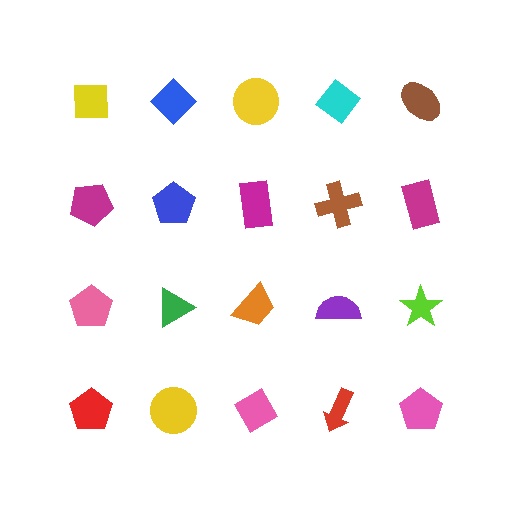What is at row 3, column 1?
A pink pentagon.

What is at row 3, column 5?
A lime star.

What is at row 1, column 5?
A brown ellipse.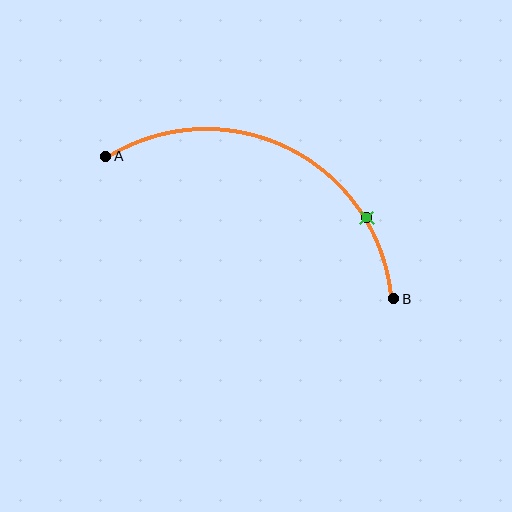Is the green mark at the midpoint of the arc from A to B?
No. The green mark lies on the arc but is closer to endpoint B. The arc midpoint would be at the point on the curve equidistant along the arc from both A and B.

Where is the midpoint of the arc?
The arc midpoint is the point on the curve farthest from the straight line joining A and B. It sits above that line.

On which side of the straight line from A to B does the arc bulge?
The arc bulges above the straight line connecting A and B.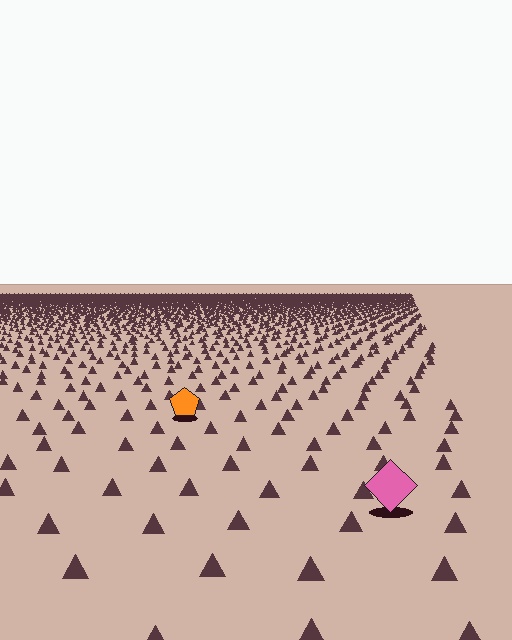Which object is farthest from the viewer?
The orange pentagon is farthest from the viewer. It appears smaller and the ground texture around it is denser.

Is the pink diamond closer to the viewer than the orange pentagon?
Yes. The pink diamond is closer — you can tell from the texture gradient: the ground texture is coarser near it.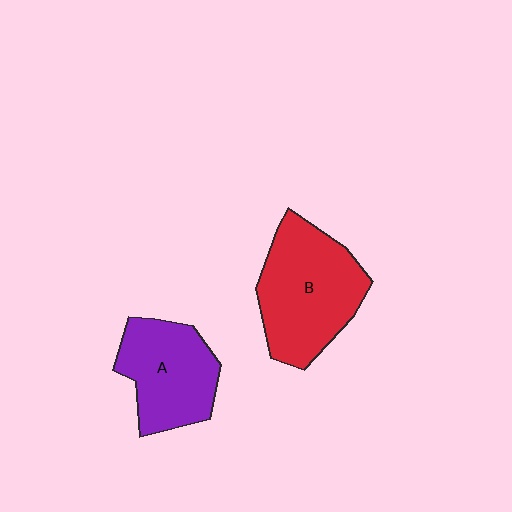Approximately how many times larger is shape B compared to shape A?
Approximately 1.3 times.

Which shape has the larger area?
Shape B (red).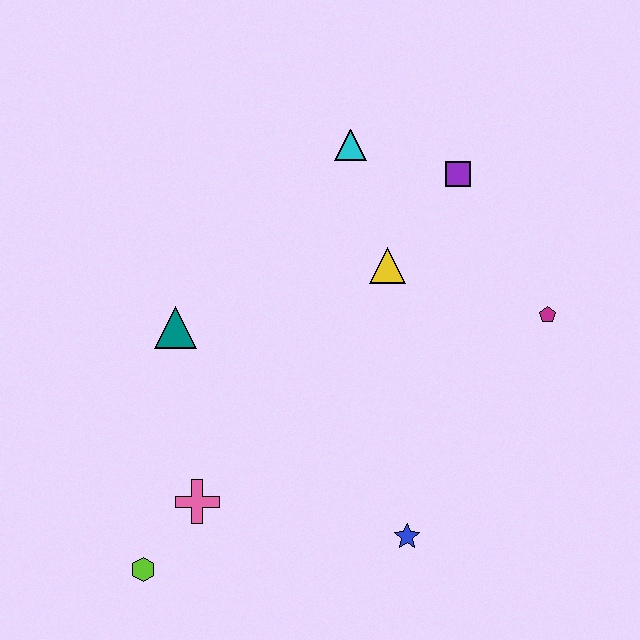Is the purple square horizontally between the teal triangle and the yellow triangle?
No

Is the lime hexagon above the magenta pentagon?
No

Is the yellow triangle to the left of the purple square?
Yes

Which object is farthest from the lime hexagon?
The purple square is farthest from the lime hexagon.